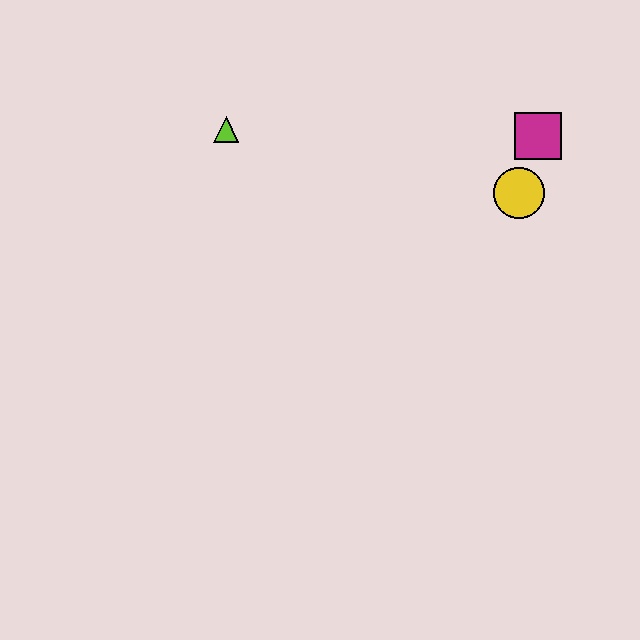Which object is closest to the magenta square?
The yellow circle is closest to the magenta square.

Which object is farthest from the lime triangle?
The magenta square is farthest from the lime triangle.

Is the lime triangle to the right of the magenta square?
No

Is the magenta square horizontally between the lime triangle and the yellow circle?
No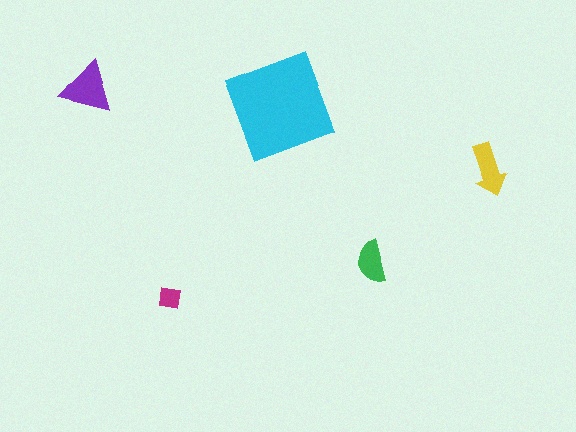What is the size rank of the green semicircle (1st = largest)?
4th.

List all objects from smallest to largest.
The magenta square, the green semicircle, the yellow arrow, the purple triangle, the cyan square.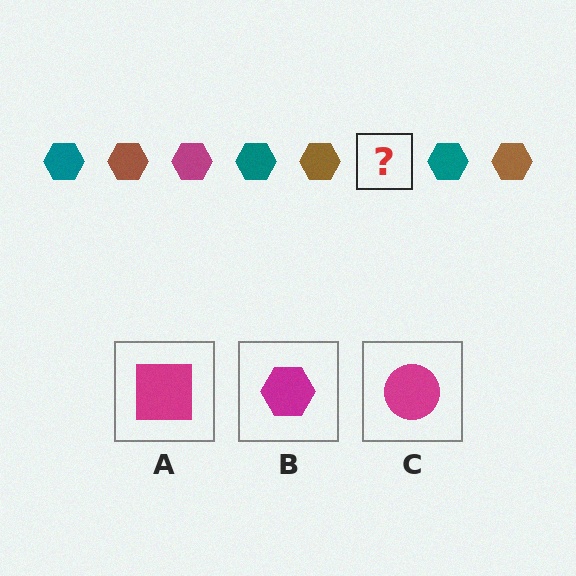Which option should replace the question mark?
Option B.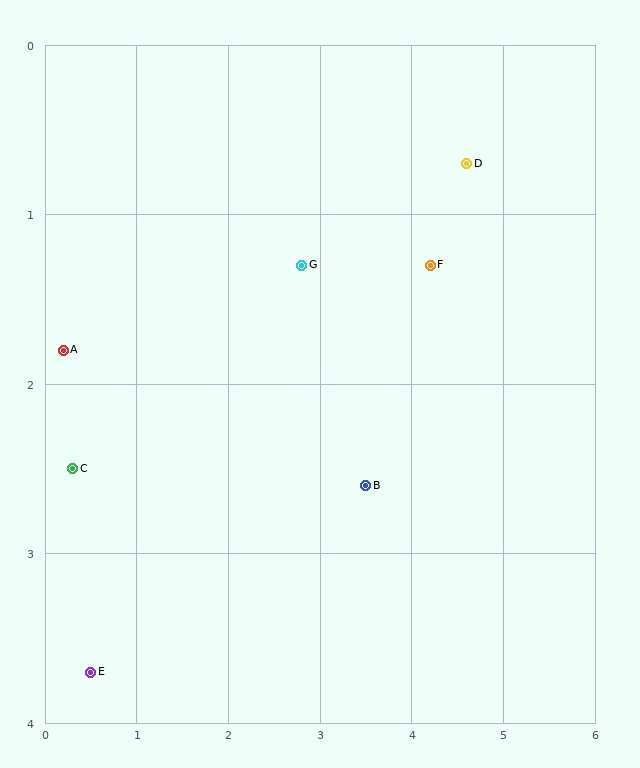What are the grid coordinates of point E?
Point E is at approximately (0.5, 3.7).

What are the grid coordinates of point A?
Point A is at approximately (0.2, 1.8).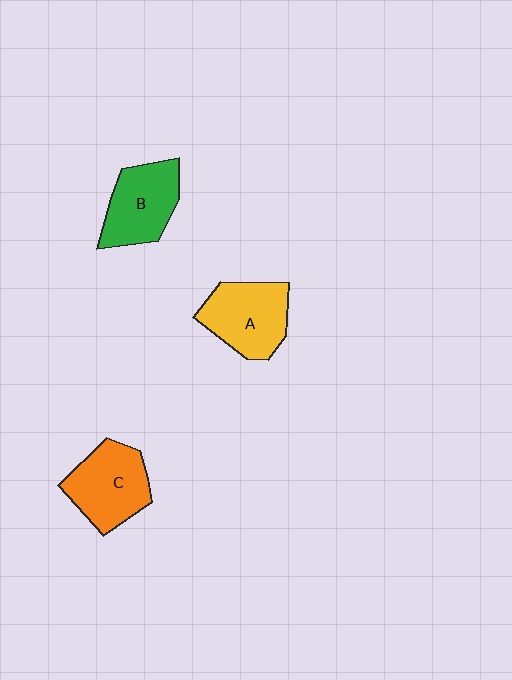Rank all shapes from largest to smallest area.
From largest to smallest: A (yellow), C (orange), B (green).